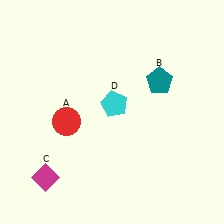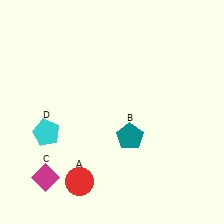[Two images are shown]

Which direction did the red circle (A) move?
The red circle (A) moved down.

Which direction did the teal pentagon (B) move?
The teal pentagon (B) moved down.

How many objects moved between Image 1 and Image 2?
3 objects moved between the two images.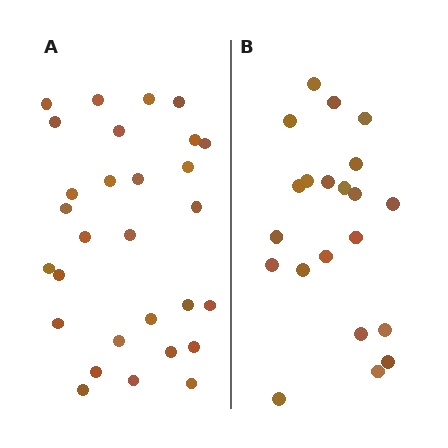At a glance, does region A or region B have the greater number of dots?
Region A (the left region) has more dots.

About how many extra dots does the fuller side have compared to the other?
Region A has roughly 8 or so more dots than region B.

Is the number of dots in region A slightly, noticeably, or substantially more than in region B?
Region A has noticeably more, but not dramatically so. The ratio is roughly 1.4 to 1.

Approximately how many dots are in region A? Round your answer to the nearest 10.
About 30 dots. (The exact count is 29, which rounds to 30.)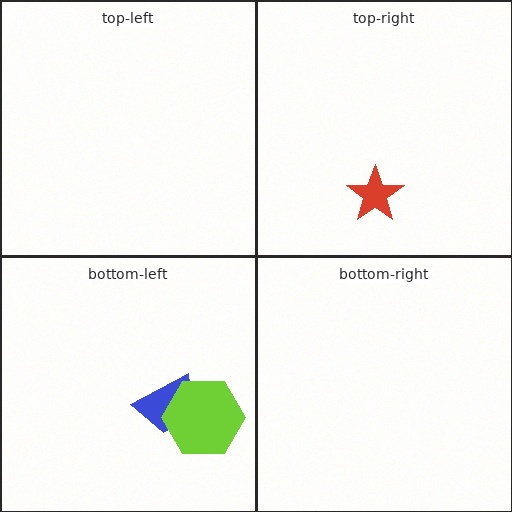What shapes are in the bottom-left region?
The blue trapezoid, the lime hexagon.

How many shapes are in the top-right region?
1.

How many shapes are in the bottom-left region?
2.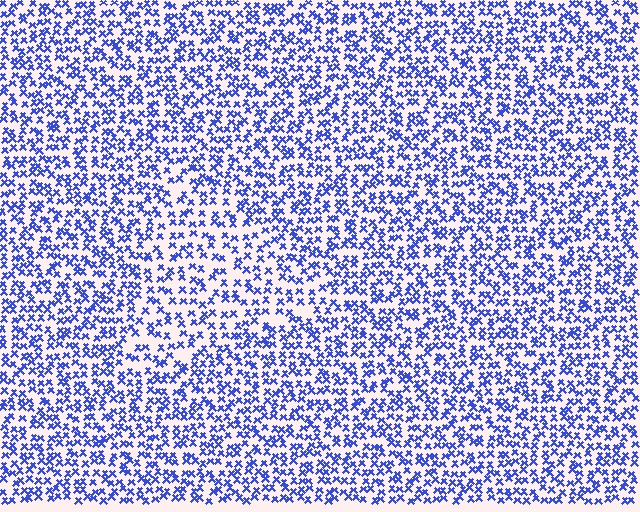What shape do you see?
I see a triangle.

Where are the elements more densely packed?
The elements are more densely packed outside the triangle boundary.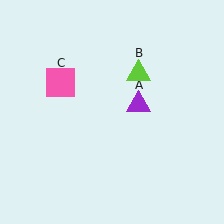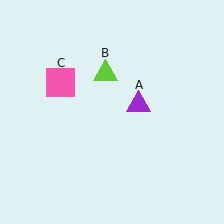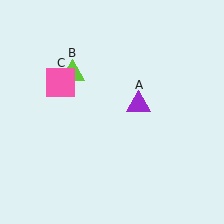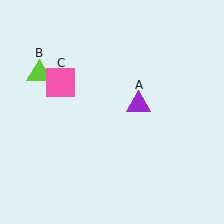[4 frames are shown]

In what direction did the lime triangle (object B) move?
The lime triangle (object B) moved left.